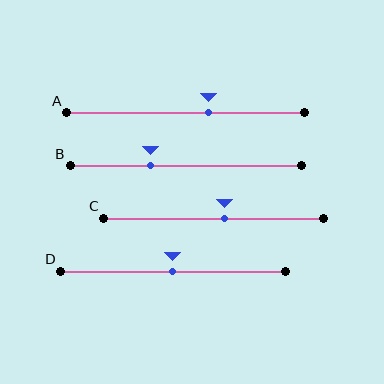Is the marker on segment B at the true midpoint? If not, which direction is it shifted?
No, the marker on segment B is shifted to the left by about 15% of the segment length.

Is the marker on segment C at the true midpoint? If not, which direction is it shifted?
No, the marker on segment C is shifted to the right by about 5% of the segment length.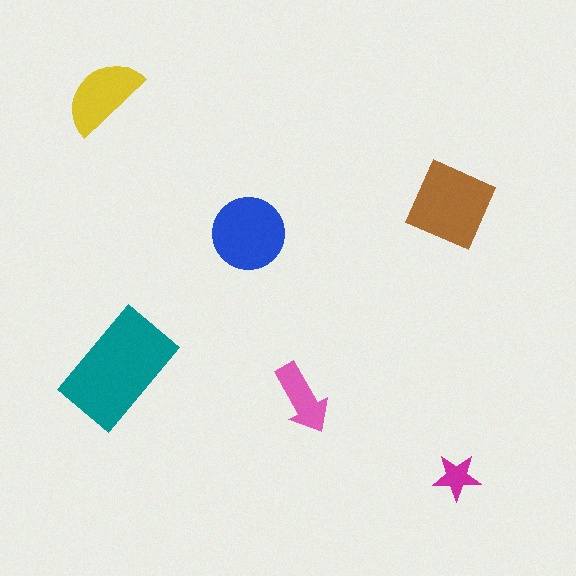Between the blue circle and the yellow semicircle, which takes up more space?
The blue circle.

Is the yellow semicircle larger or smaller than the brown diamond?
Smaller.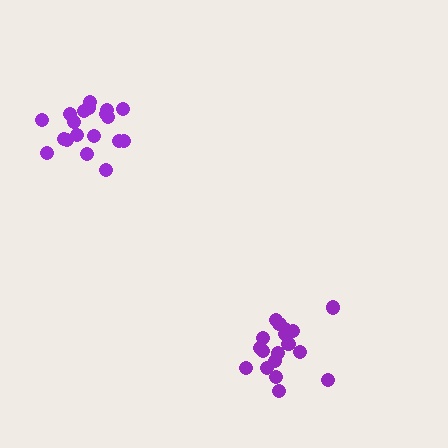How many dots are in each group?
Group 1: 18 dots, Group 2: 19 dots (37 total).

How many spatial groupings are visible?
There are 2 spatial groupings.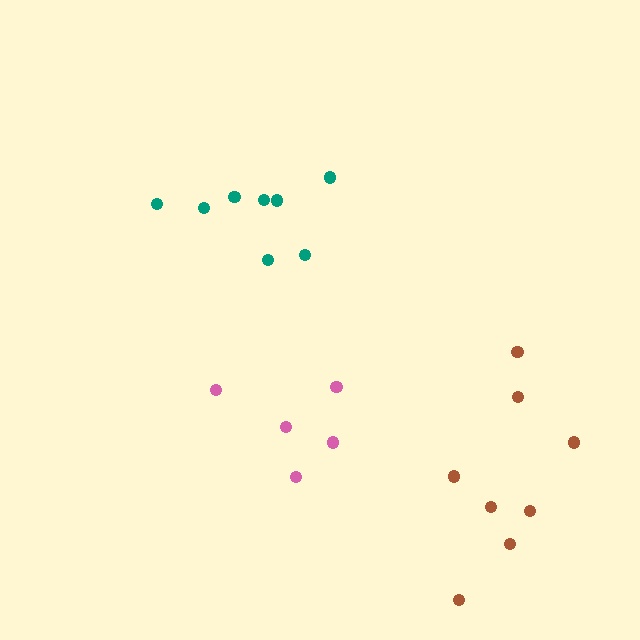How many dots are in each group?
Group 1: 8 dots, Group 2: 8 dots, Group 3: 5 dots (21 total).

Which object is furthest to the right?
The brown cluster is rightmost.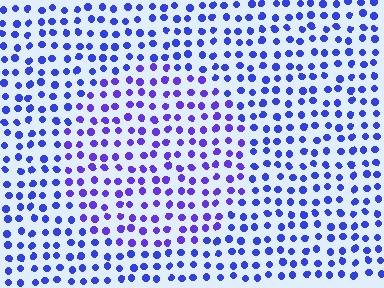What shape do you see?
I see a circle.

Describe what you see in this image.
The image is filled with small blue elements in a uniform arrangement. A circle-shaped region is visible where the elements are tinted to a slightly different hue, forming a subtle color boundary.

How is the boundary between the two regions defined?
The boundary is defined purely by a slight shift in hue (about 23 degrees). Spacing, size, and orientation are identical on both sides.